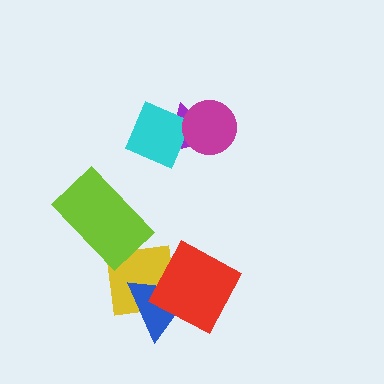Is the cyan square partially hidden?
No, no other shape covers it.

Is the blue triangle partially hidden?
Yes, it is partially covered by another shape.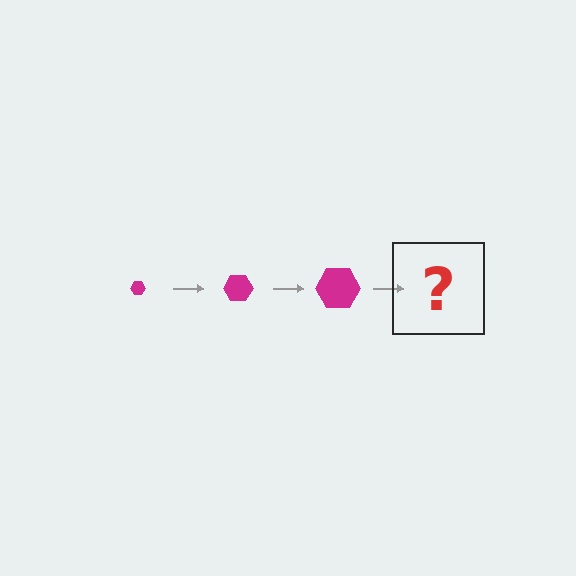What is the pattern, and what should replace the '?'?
The pattern is that the hexagon gets progressively larger each step. The '?' should be a magenta hexagon, larger than the previous one.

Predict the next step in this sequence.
The next step is a magenta hexagon, larger than the previous one.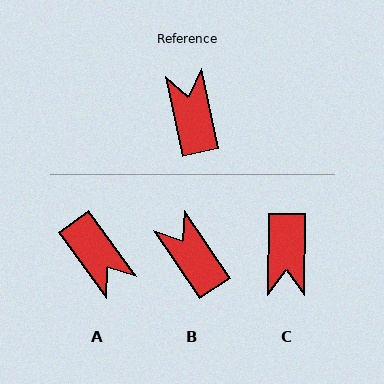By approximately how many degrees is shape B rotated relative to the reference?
Approximately 22 degrees counter-clockwise.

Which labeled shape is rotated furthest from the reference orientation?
C, about 168 degrees away.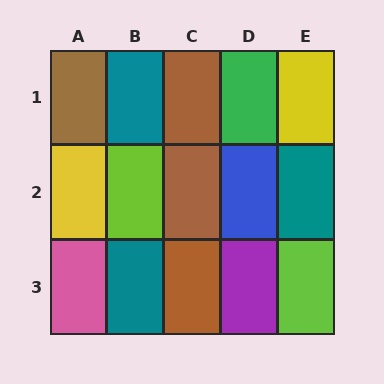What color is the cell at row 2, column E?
Teal.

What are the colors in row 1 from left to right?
Brown, teal, brown, green, yellow.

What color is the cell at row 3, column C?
Brown.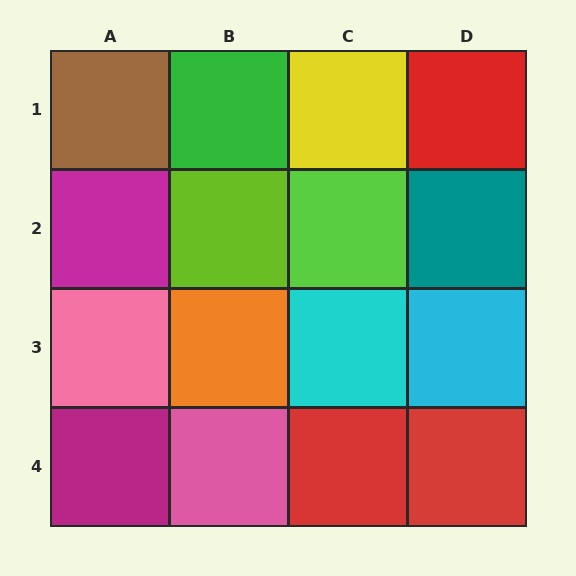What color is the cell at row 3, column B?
Orange.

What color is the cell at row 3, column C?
Cyan.